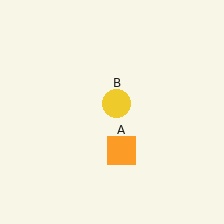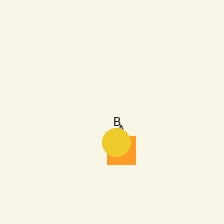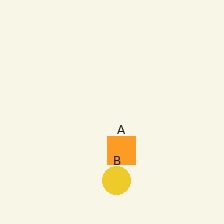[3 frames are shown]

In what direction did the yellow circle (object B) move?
The yellow circle (object B) moved down.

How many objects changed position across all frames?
1 object changed position: yellow circle (object B).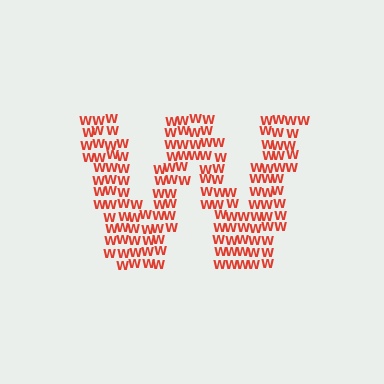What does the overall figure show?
The overall figure shows the letter W.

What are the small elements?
The small elements are letter W's.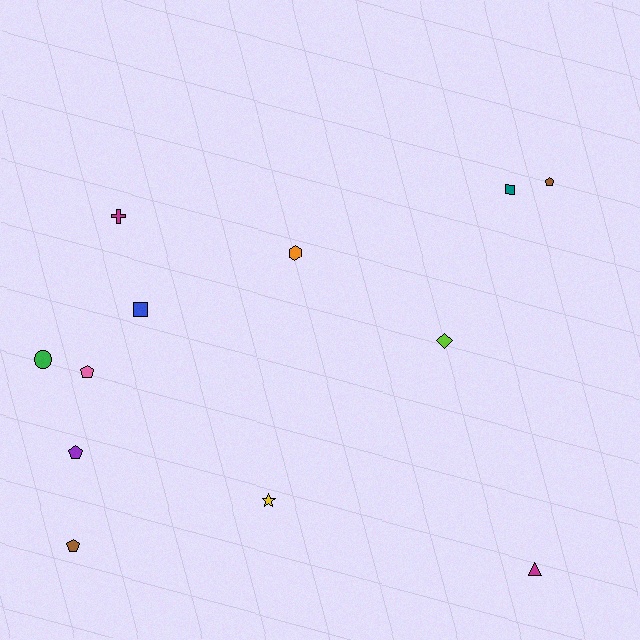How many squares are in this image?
There are 2 squares.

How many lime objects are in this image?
There is 1 lime object.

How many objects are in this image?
There are 12 objects.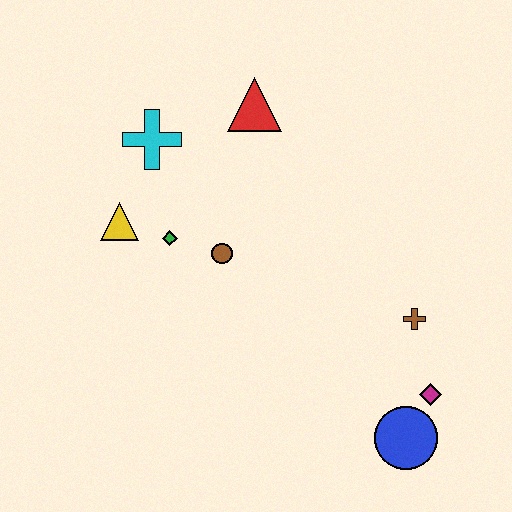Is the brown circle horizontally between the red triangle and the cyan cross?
Yes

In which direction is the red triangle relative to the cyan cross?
The red triangle is to the right of the cyan cross.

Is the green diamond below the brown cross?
No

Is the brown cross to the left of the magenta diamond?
Yes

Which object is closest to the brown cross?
The magenta diamond is closest to the brown cross.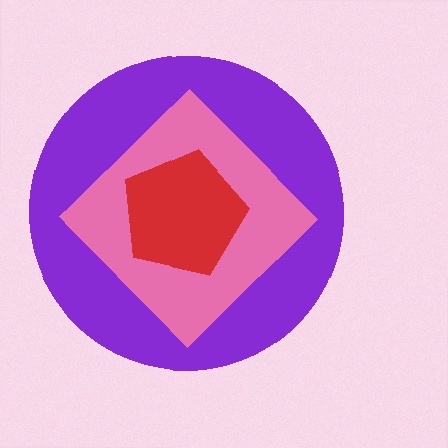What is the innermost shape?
The red pentagon.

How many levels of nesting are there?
3.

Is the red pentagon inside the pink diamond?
Yes.